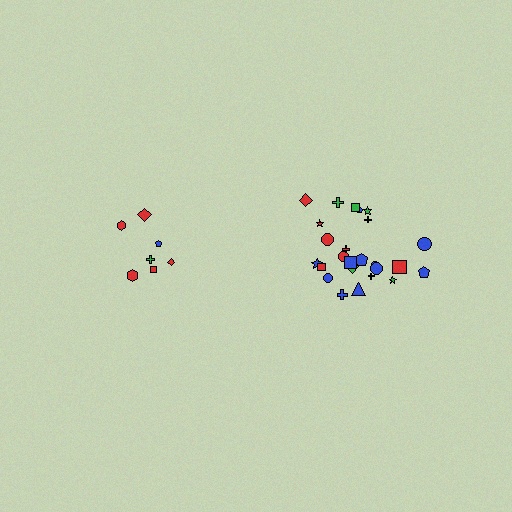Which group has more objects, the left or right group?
The right group.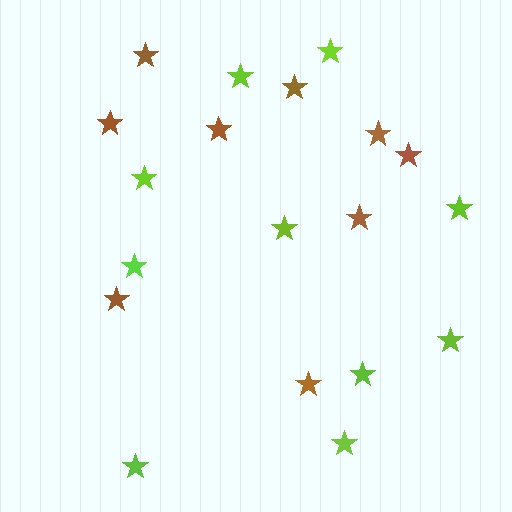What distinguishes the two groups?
There are 2 groups: one group of lime stars (10) and one group of brown stars (9).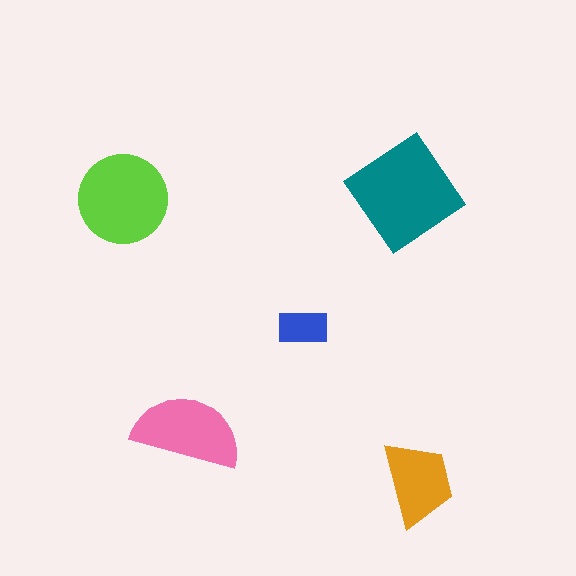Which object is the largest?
The teal diamond.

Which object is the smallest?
The blue rectangle.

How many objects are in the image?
There are 5 objects in the image.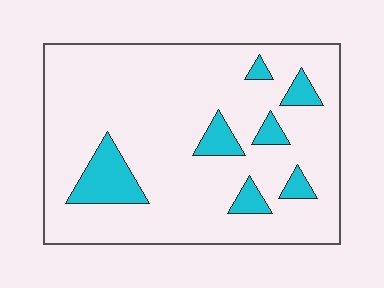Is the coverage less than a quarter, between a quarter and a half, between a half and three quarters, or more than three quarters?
Less than a quarter.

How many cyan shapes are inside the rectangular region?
7.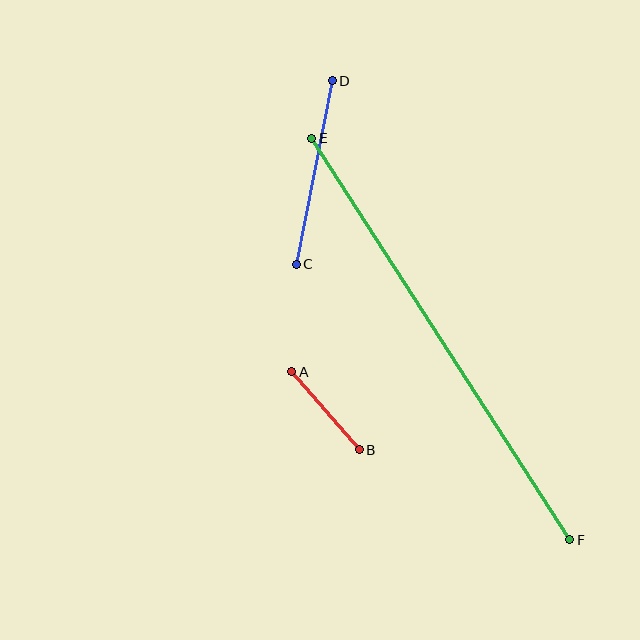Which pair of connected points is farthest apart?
Points E and F are farthest apart.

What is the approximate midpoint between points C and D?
The midpoint is at approximately (314, 172) pixels.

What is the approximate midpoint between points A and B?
The midpoint is at approximately (326, 411) pixels.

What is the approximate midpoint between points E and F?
The midpoint is at approximately (441, 339) pixels.